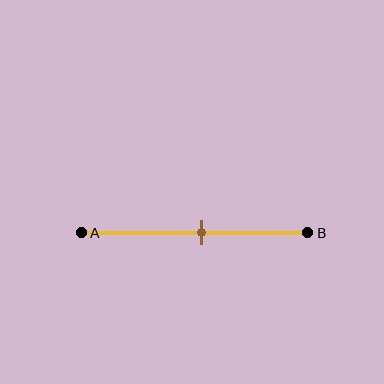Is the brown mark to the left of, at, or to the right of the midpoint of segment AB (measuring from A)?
The brown mark is to the right of the midpoint of segment AB.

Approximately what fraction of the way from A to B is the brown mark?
The brown mark is approximately 55% of the way from A to B.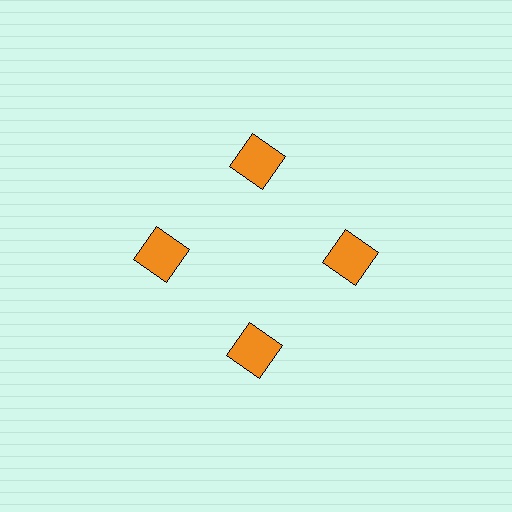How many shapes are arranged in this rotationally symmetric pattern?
There are 4 shapes, arranged in 4 groups of 1.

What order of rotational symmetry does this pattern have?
This pattern has 4-fold rotational symmetry.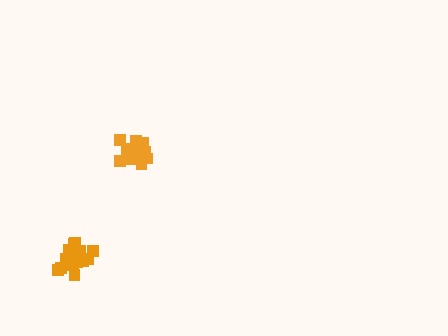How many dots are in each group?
Group 1: 16 dots, Group 2: 16 dots (32 total).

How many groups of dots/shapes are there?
There are 2 groups.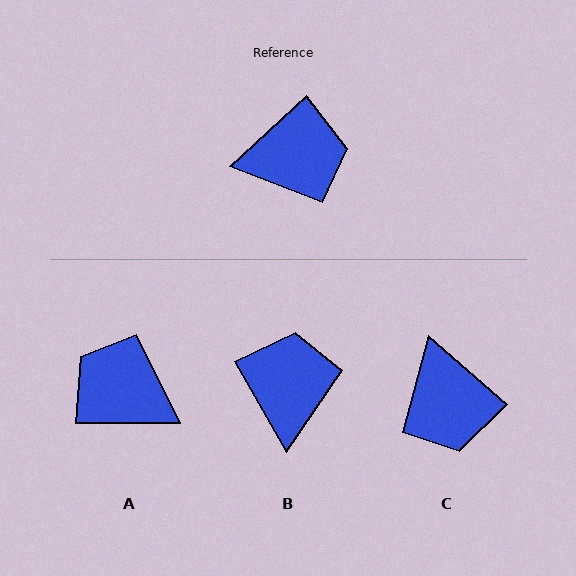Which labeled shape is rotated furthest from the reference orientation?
A, about 138 degrees away.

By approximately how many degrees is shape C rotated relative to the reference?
Approximately 84 degrees clockwise.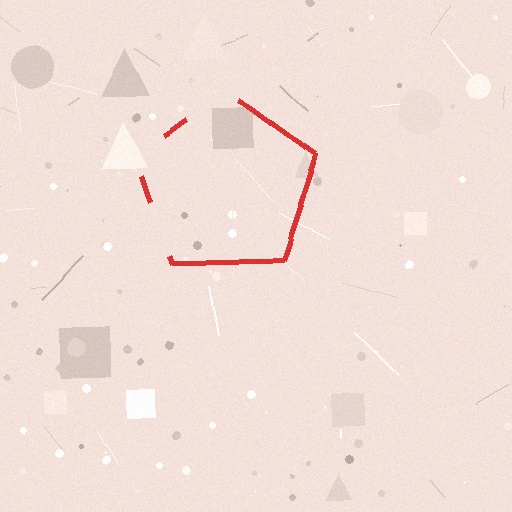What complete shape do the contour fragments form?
The contour fragments form a pentagon.